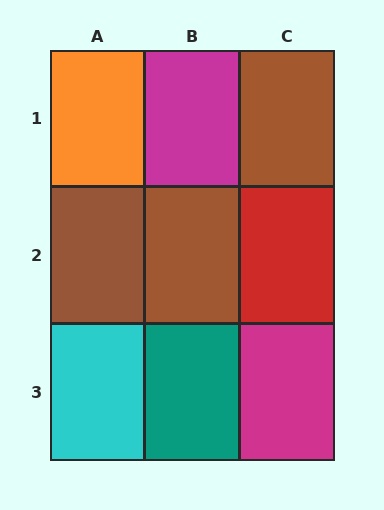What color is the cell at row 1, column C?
Brown.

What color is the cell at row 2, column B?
Brown.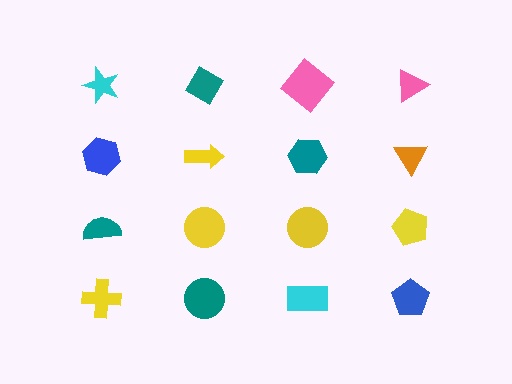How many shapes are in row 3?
4 shapes.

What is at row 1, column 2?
A teal diamond.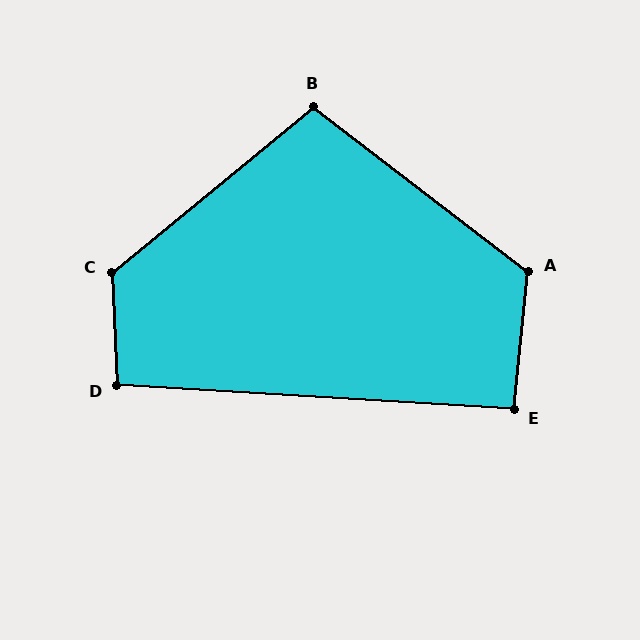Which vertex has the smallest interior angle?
E, at approximately 92 degrees.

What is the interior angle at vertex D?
Approximately 96 degrees (obtuse).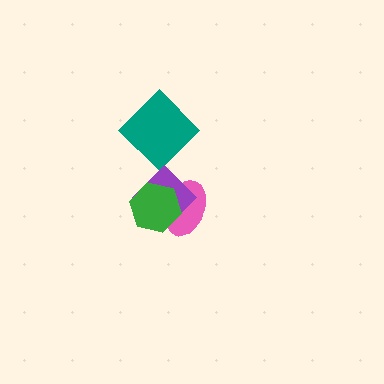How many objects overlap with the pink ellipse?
2 objects overlap with the pink ellipse.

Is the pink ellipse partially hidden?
Yes, it is partially covered by another shape.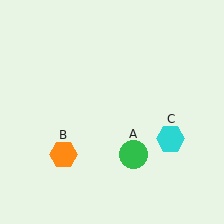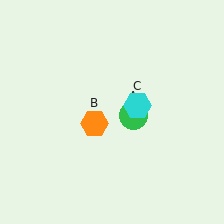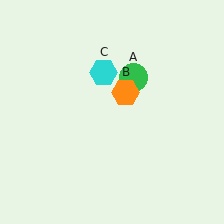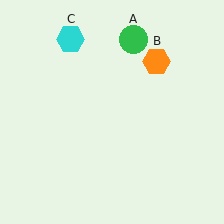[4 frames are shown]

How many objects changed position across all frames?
3 objects changed position: green circle (object A), orange hexagon (object B), cyan hexagon (object C).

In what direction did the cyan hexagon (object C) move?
The cyan hexagon (object C) moved up and to the left.